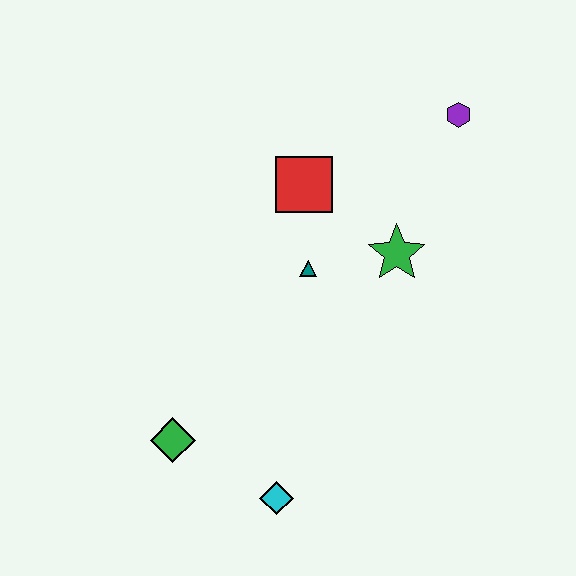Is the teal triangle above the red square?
No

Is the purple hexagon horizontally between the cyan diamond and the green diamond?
No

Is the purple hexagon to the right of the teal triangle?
Yes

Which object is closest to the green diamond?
The cyan diamond is closest to the green diamond.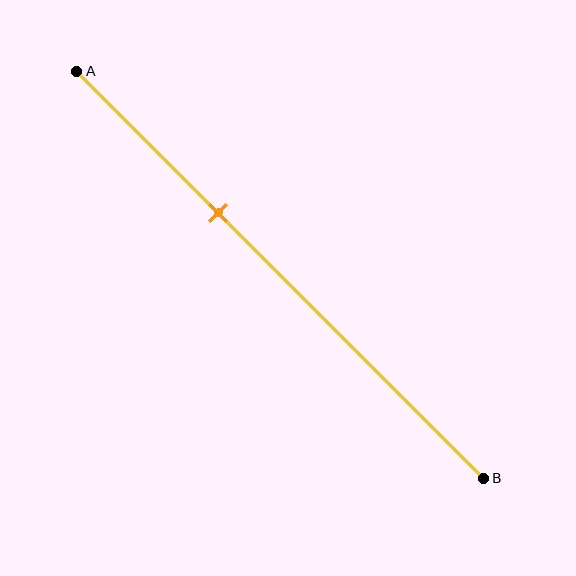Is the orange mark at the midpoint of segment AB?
No, the mark is at about 35% from A, not at the 50% midpoint.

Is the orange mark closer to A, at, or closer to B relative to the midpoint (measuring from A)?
The orange mark is closer to point A than the midpoint of segment AB.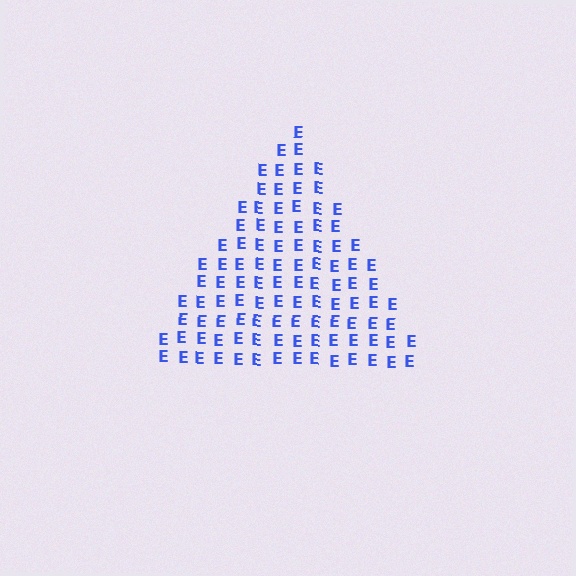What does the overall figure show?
The overall figure shows a triangle.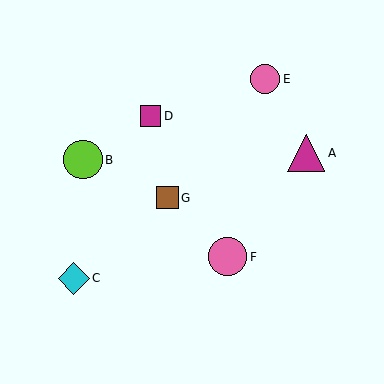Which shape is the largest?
The lime circle (labeled B) is the largest.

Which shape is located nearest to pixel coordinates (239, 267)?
The pink circle (labeled F) at (227, 257) is nearest to that location.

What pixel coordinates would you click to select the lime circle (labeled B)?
Click at (83, 160) to select the lime circle B.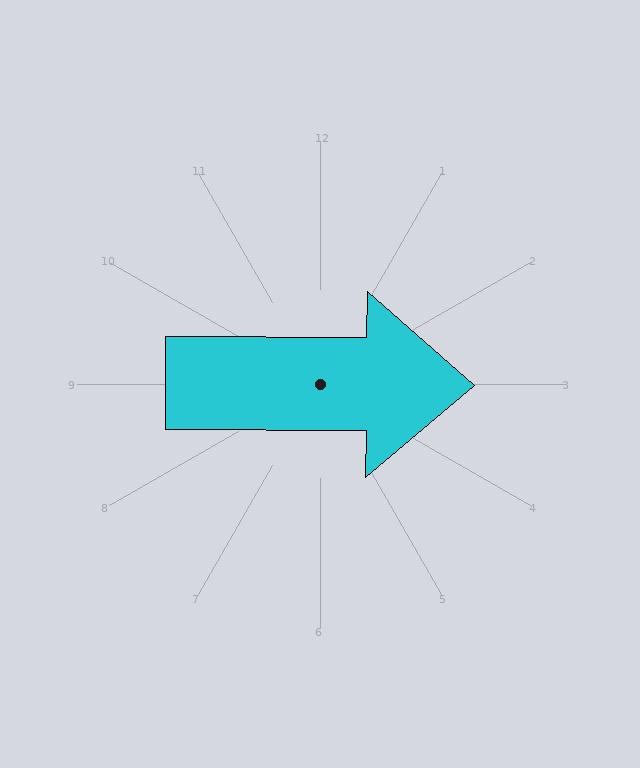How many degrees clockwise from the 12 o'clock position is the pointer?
Approximately 90 degrees.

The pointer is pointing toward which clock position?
Roughly 3 o'clock.